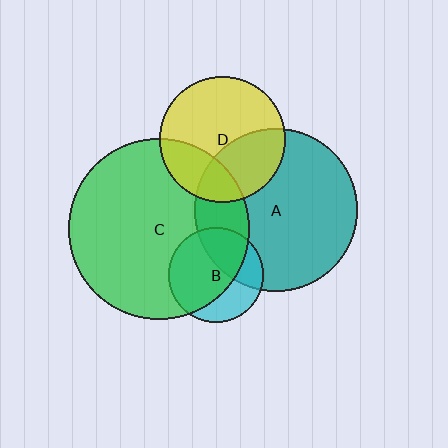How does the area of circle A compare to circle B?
Approximately 2.9 times.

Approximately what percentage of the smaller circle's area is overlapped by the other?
Approximately 35%.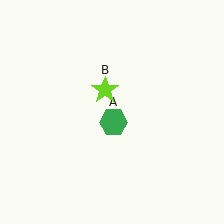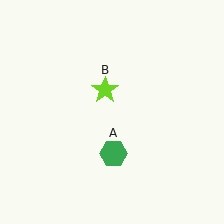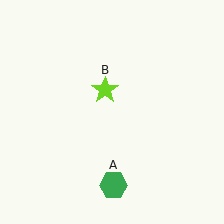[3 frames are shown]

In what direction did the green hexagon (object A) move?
The green hexagon (object A) moved down.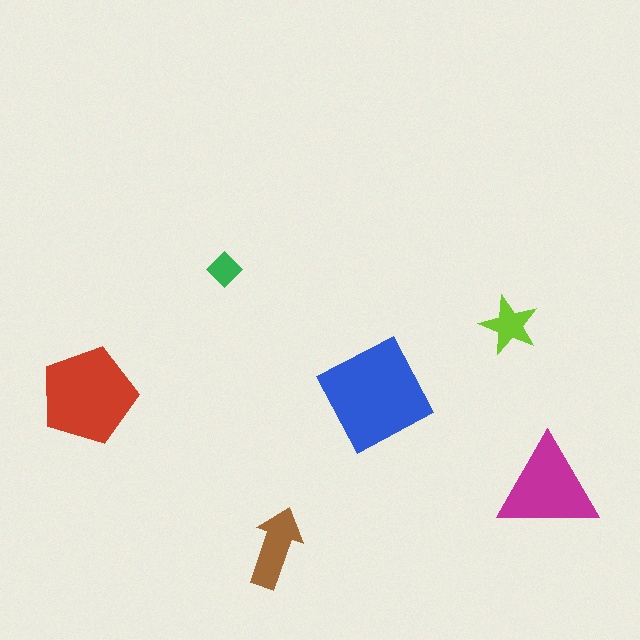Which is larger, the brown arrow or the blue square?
The blue square.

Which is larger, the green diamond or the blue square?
The blue square.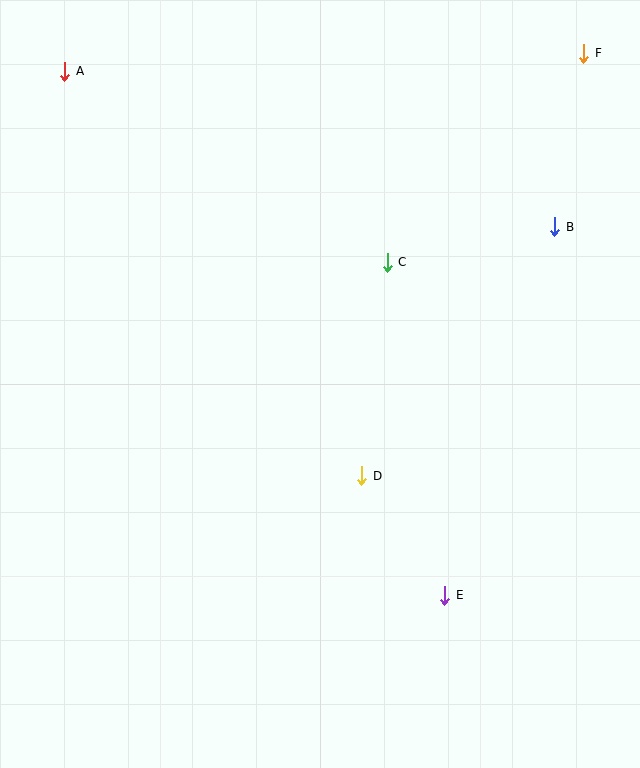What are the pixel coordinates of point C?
Point C is at (387, 262).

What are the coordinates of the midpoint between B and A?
The midpoint between B and A is at (310, 149).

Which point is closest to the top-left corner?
Point A is closest to the top-left corner.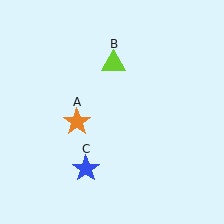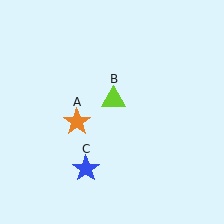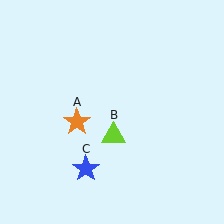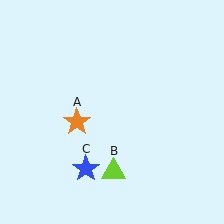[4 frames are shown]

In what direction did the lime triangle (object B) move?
The lime triangle (object B) moved down.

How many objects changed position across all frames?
1 object changed position: lime triangle (object B).